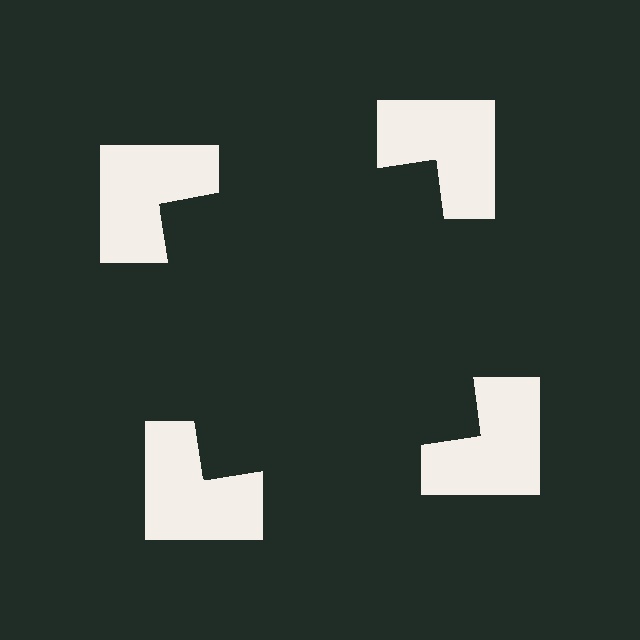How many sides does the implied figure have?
4 sides.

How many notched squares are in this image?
There are 4 — one at each vertex of the illusory square.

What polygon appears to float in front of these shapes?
An illusory square — its edges are inferred from the aligned wedge cuts in the notched squares, not physically drawn.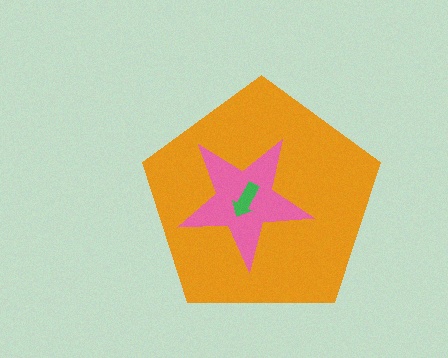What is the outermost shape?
The orange pentagon.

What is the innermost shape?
The green arrow.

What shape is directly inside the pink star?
The green arrow.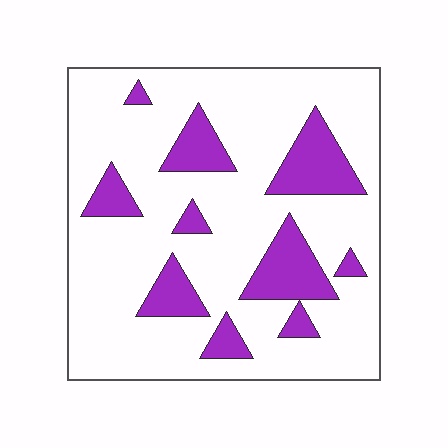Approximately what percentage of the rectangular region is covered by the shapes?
Approximately 20%.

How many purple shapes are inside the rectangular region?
10.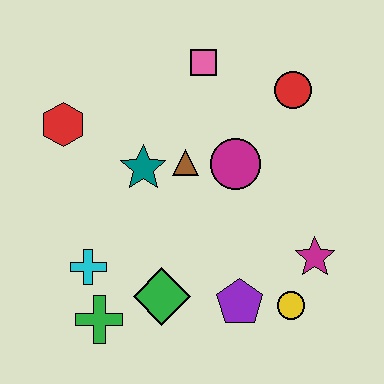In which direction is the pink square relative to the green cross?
The pink square is above the green cross.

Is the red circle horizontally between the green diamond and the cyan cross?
No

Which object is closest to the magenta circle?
The brown triangle is closest to the magenta circle.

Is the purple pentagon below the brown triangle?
Yes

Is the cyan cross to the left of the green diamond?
Yes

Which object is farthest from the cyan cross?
The red circle is farthest from the cyan cross.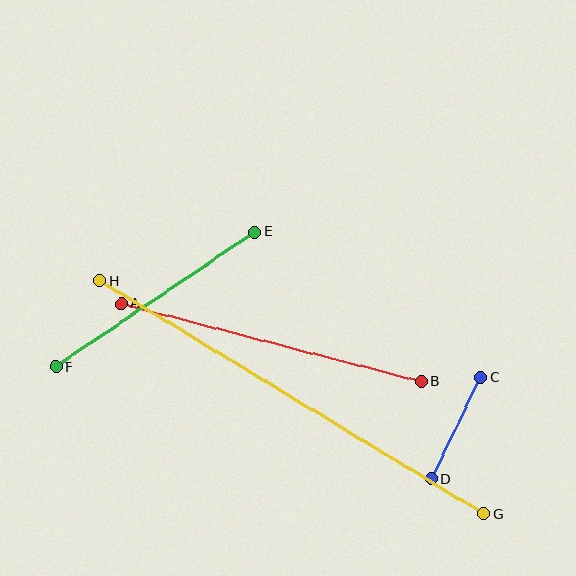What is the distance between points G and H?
The distance is approximately 449 pixels.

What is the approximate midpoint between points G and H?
The midpoint is at approximately (291, 397) pixels.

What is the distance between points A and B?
The distance is approximately 309 pixels.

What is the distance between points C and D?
The distance is approximately 113 pixels.